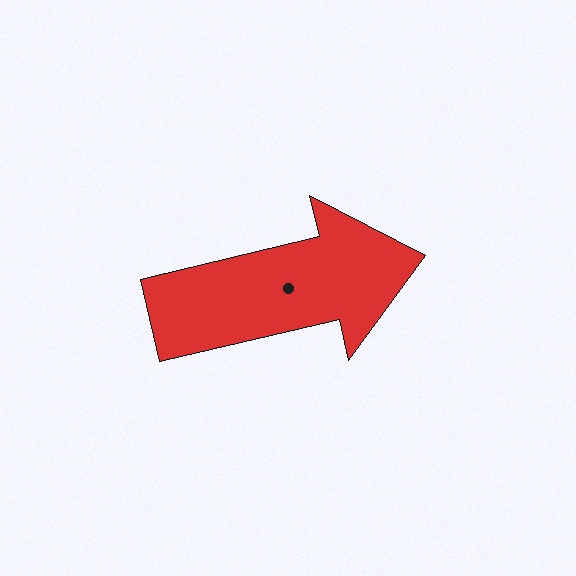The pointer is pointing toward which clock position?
Roughly 3 o'clock.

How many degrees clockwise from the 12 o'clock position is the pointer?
Approximately 77 degrees.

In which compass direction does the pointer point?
East.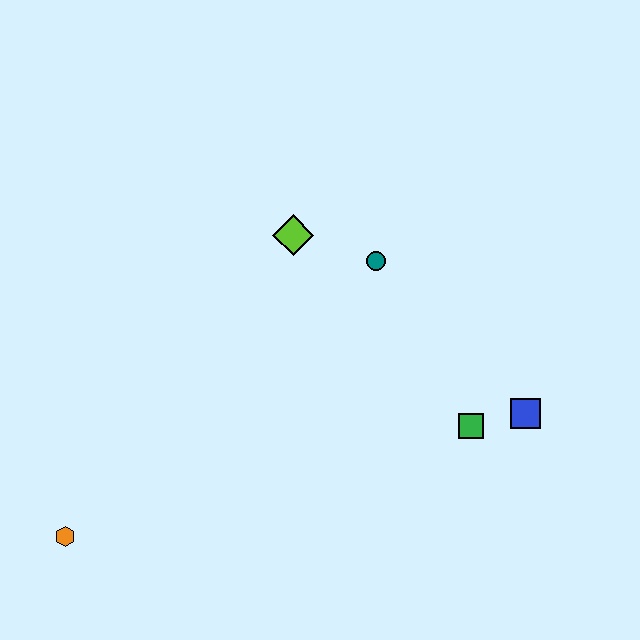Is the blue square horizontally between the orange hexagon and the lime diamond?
No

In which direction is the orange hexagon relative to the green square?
The orange hexagon is to the left of the green square.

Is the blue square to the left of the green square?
No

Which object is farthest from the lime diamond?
The orange hexagon is farthest from the lime diamond.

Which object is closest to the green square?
The blue square is closest to the green square.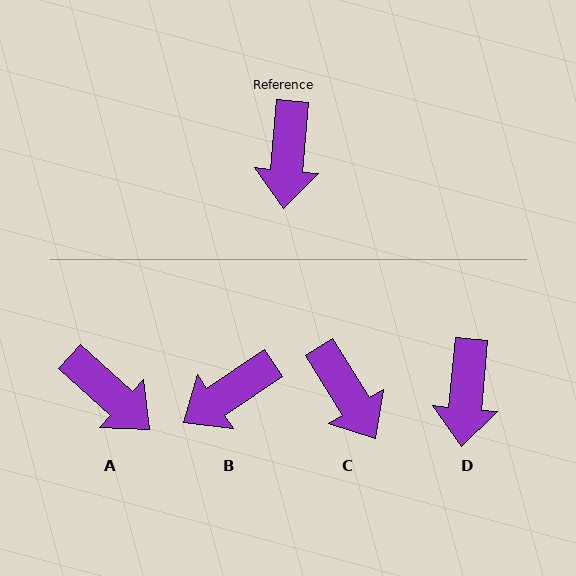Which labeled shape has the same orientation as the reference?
D.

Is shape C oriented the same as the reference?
No, it is off by about 37 degrees.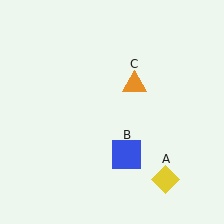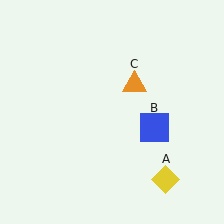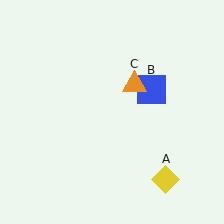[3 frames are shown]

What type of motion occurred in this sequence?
The blue square (object B) rotated counterclockwise around the center of the scene.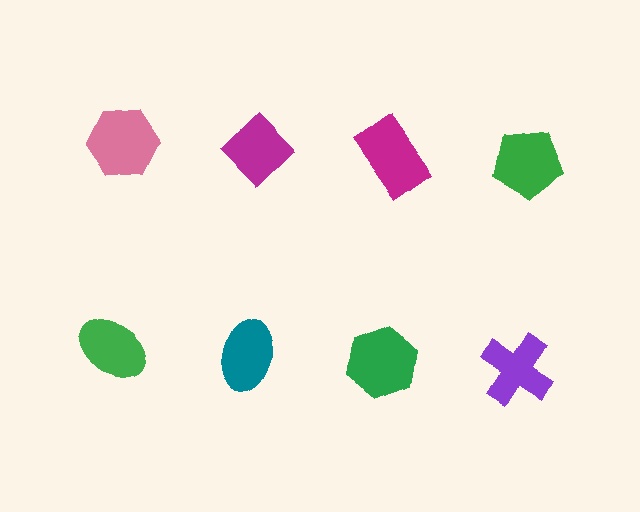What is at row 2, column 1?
A green ellipse.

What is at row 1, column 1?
A pink hexagon.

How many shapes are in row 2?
4 shapes.